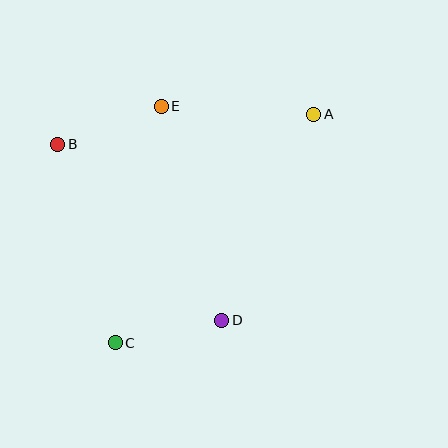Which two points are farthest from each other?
Points A and C are farthest from each other.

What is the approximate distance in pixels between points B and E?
The distance between B and E is approximately 110 pixels.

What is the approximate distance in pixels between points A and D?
The distance between A and D is approximately 225 pixels.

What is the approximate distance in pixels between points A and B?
The distance between A and B is approximately 258 pixels.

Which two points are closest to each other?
Points C and D are closest to each other.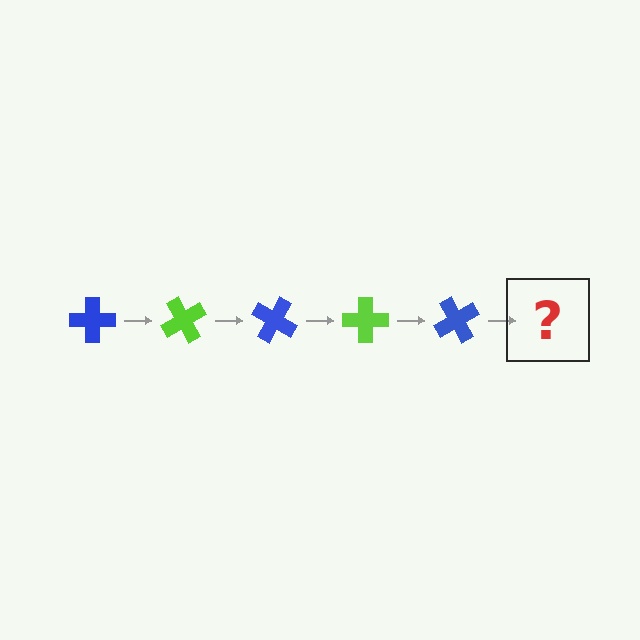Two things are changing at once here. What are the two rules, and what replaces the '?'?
The two rules are that it rotates 60 degrees each step and the color cycles through blue and lime. The '?' should be a lime cross, rotated 300 degrees from the start.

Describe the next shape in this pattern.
It should be a lime cross, rotated 300 degrees from the start.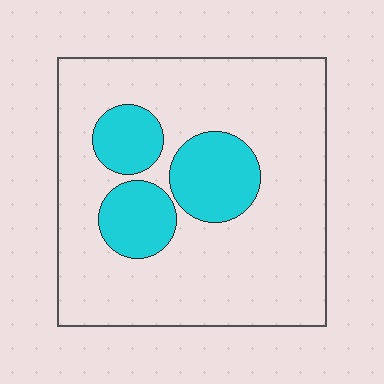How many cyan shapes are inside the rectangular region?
3.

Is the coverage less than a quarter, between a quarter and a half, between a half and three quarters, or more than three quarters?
Less than a quarter.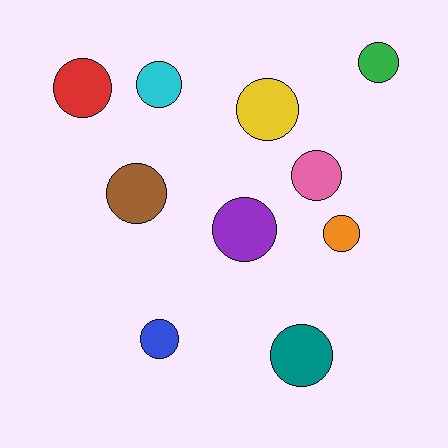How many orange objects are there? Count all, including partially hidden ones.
There is 1 orange object.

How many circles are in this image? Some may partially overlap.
There are 10 circles.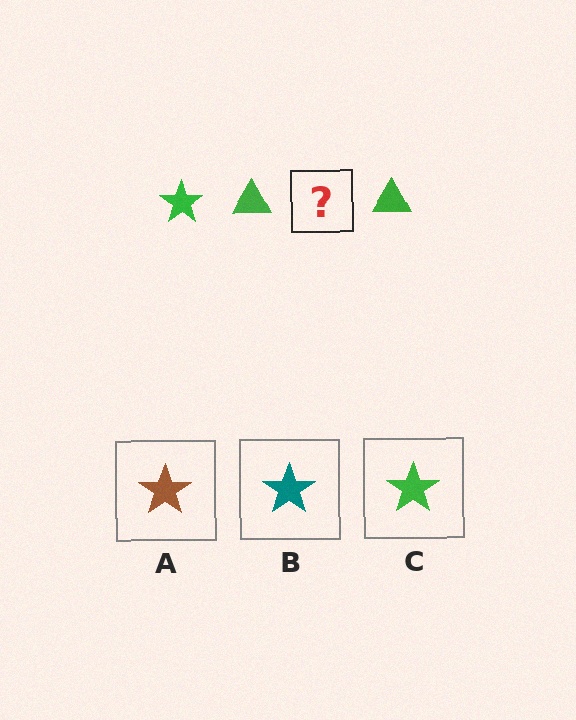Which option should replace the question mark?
Option C.